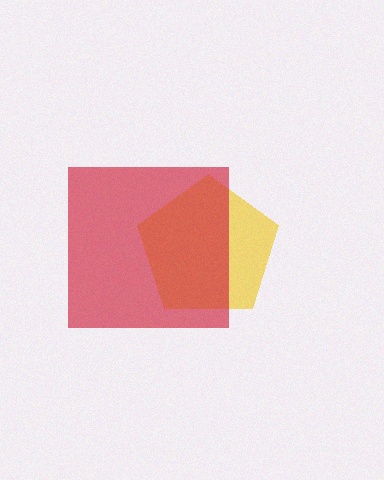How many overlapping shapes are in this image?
There are 2 overlapping shapes in the image.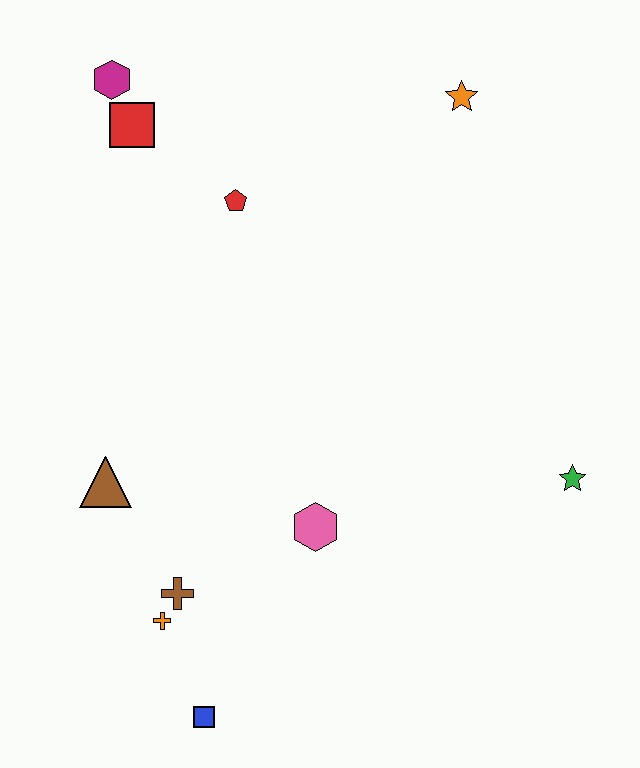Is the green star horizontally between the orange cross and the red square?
No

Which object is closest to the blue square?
The orange cross is closest to the blue square.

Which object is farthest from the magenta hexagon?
The blue square is farthest from the magenta hexagon.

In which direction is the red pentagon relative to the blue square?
The red pentagon is above the blue square.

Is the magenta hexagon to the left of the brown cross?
Yes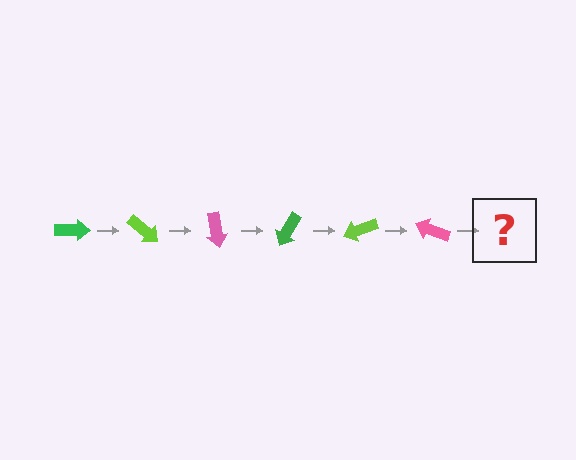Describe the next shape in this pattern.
It should be a green arrow, rotated 240 degrees from the start.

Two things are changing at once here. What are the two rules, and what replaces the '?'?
The two rules are that it rotates 40 degrees each step and the color cycles through green, lime, and pink. The '?' should be a green arrow, rotated 240 degrees from the start.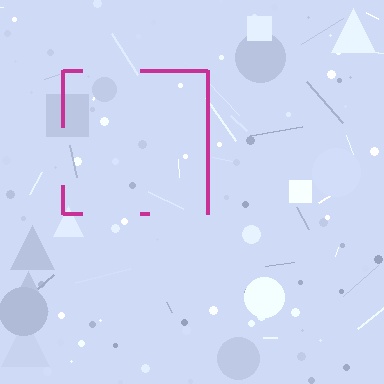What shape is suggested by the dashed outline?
The dashed outline suggests a square.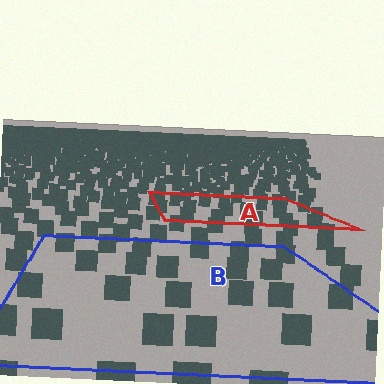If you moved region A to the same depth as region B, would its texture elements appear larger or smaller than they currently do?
They would appear larger. At a closer depth, the same texture elements are projected at a bigger on-screen size.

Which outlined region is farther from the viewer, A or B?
Region A is farther from the viewer — the texture elements inside it appear smaller and more densely packed.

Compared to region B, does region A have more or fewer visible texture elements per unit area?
Region A has more texture elements per unit area — they are packed more densely because it is farther away.